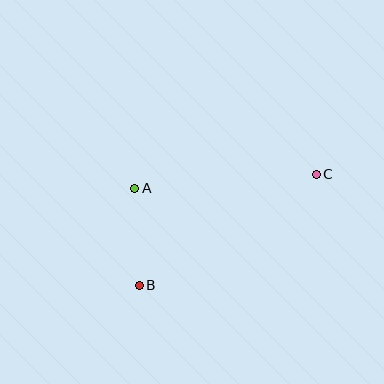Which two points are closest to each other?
Points A and B are closest to each other.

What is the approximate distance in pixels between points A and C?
The distance between A and C is approximately 182 pixels.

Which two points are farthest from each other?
Points B and C are farthest from each other.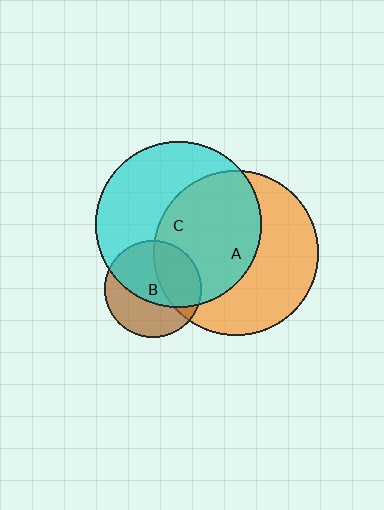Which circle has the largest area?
Circle C (cyan).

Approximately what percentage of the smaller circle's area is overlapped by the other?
Approximately 60%.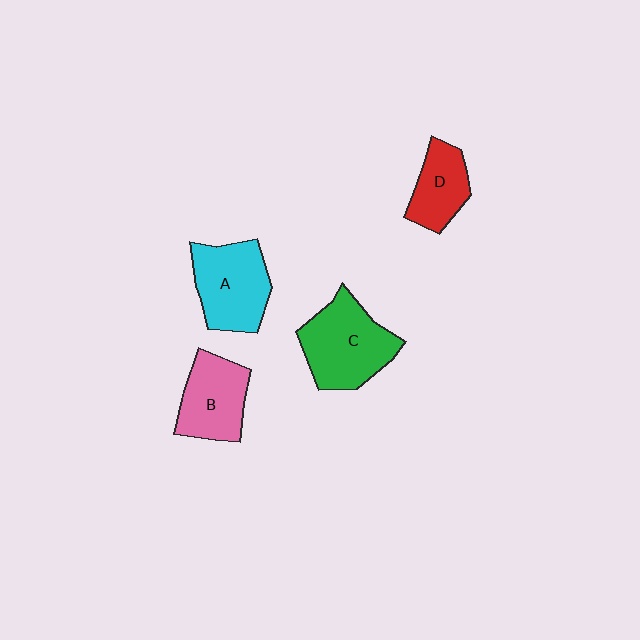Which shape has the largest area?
Shape C (green).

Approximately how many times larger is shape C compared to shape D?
Approximately 1.7 times.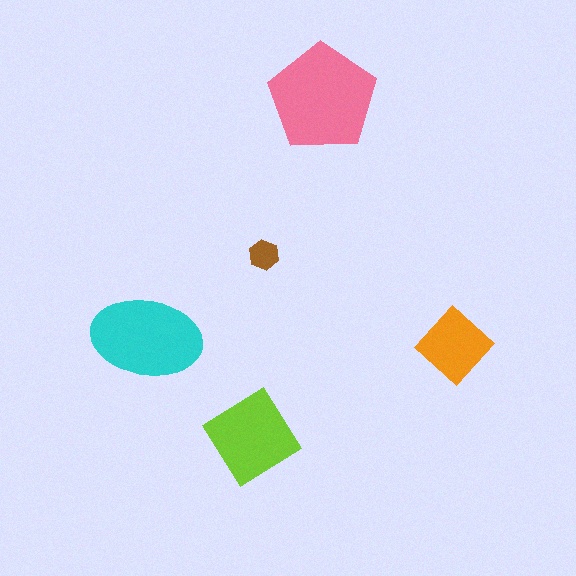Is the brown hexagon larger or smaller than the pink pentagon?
Smaller.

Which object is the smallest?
The brown hexagon.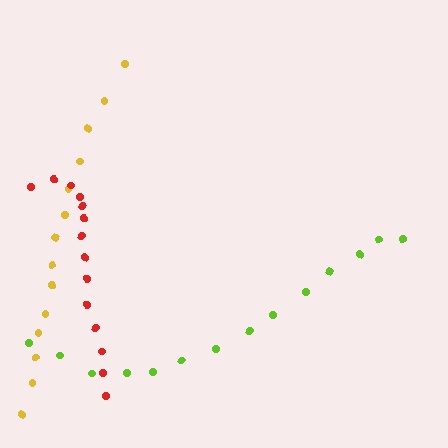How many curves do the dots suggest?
There are 3 distinct paths.